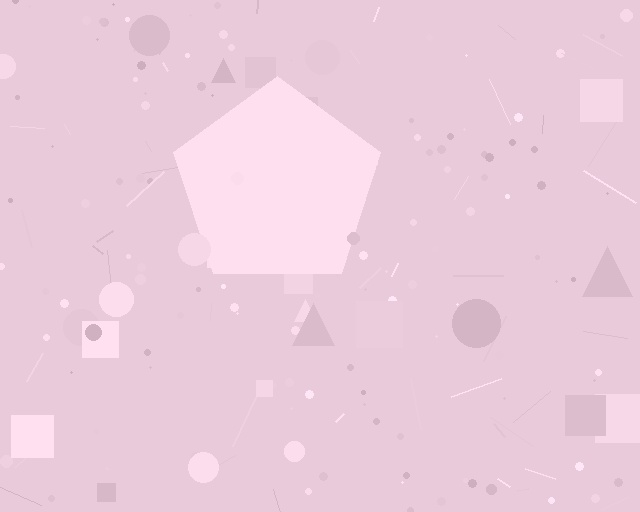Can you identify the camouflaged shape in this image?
The camouflaged shape is a pentagon.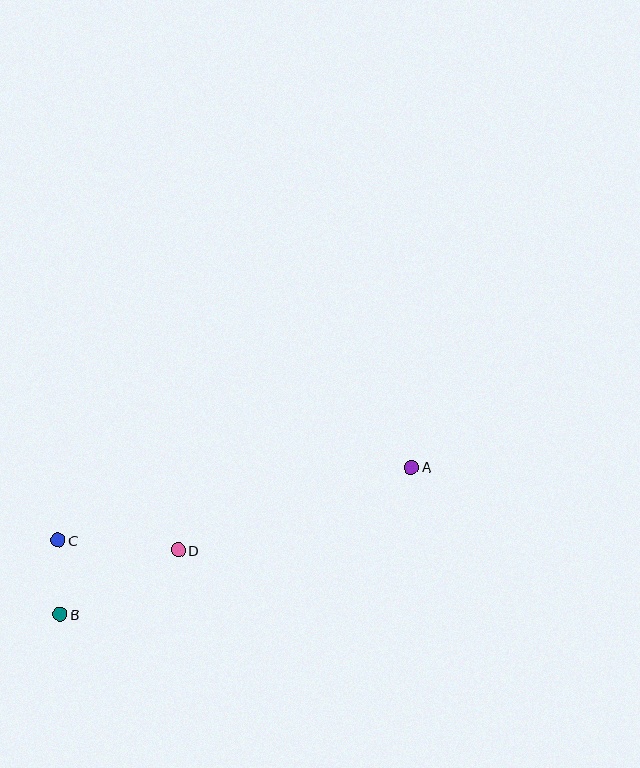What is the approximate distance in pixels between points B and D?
The distance between B and D is approximately 135 pixels.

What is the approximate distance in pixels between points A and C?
The distance between A and C is approximately 361 pixels.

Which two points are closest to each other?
Points B and C are closest to each other.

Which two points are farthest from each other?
Points A and B are farthest from each other.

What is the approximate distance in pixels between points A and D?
The distance between A and D is approximately 247 pixels.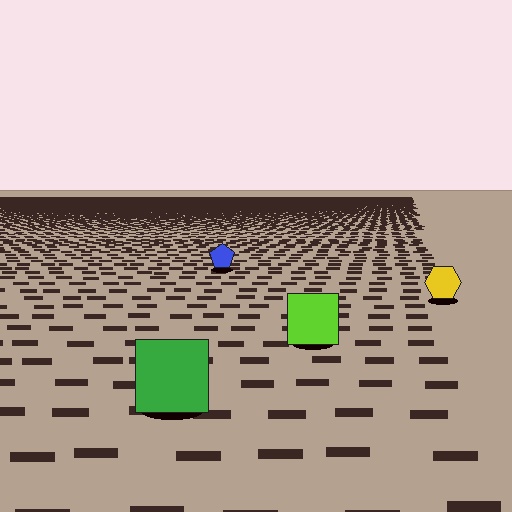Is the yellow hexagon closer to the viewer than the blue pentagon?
Yes. The yellow hexagon is closer — you can tell from the texture gradient: the ground texture is coarser near it.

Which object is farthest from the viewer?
The blue pentagon is farthest from the viewer. It appears smaller and the ground texture around it is denser.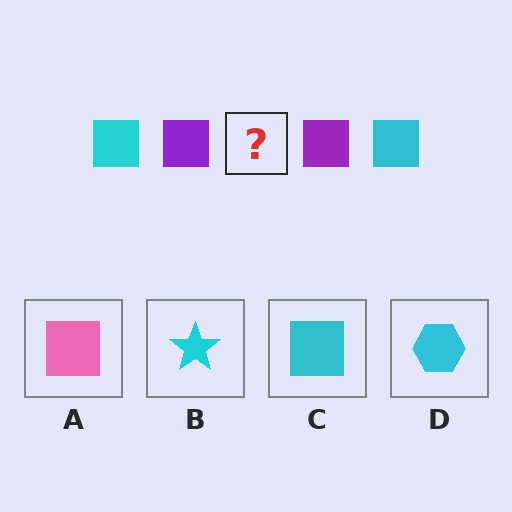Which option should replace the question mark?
Option C.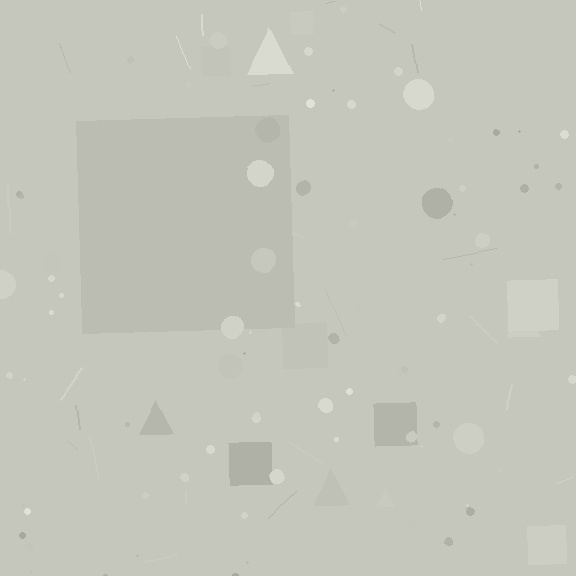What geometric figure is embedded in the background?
A square is embedded in the background.